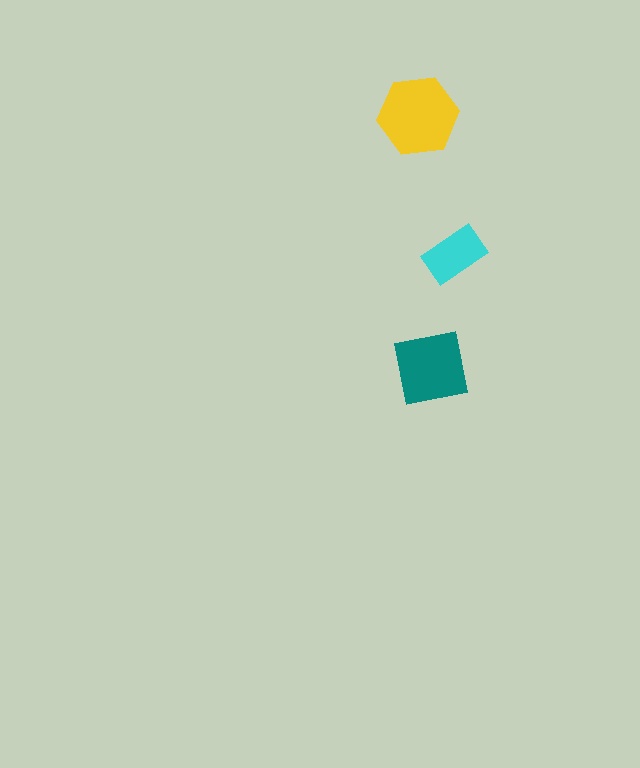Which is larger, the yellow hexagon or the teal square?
The yellow hexagon.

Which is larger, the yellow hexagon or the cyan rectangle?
The yellow hexagon.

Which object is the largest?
The yellow hexagon.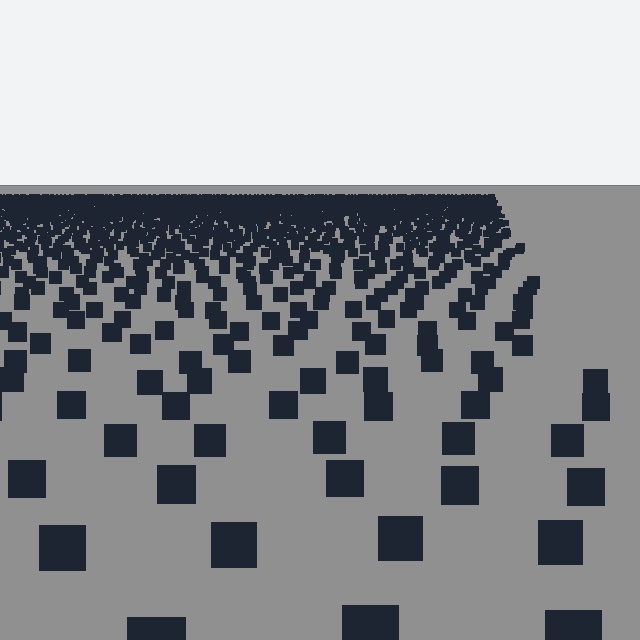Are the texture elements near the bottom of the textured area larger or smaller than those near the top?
Larger. Near the bottom, elements are closer to the viewer and appear at a bigger on-screen size.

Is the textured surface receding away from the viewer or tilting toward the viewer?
The surface is receding away from the viewer. Texture elements get smaller and denser toward the top.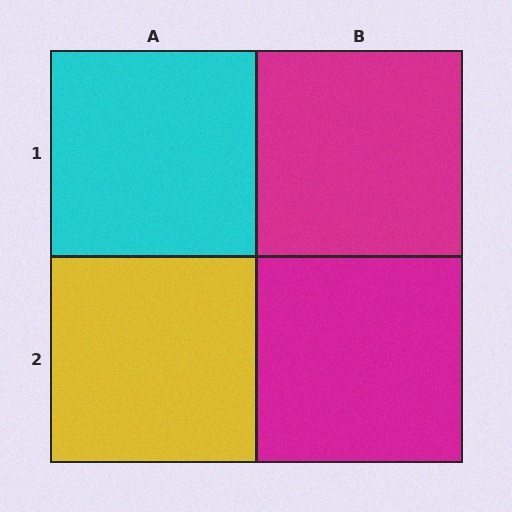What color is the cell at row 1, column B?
Magenta.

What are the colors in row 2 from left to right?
Yellow, magenta.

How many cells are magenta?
2 cells are magenta.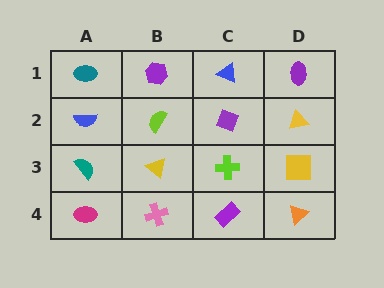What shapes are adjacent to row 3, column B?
A lime semicircle (row 2, column B), a pink cross (row 4, column B), a teal semicircle (row 3, column A), a lime cross (row 3, column C).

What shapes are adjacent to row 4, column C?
A lime cross (row 3, column C), a pink cross (row 4, column B), an orange triangle (row 4, column D).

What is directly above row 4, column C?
A lime cross.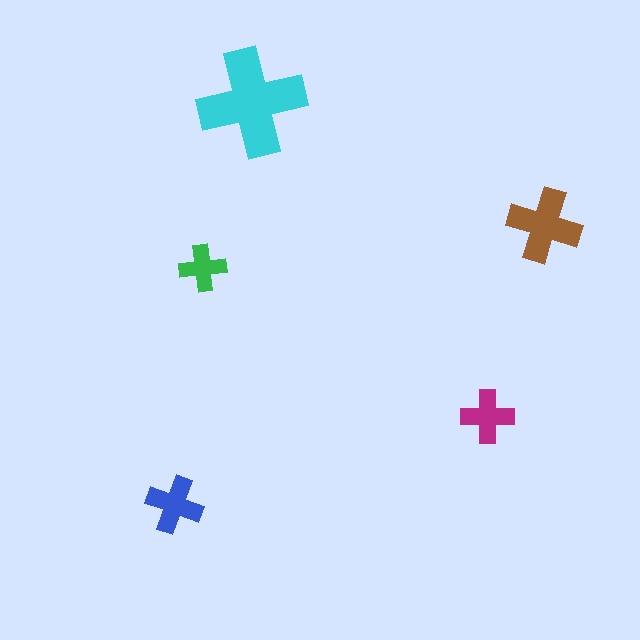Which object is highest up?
The cyan cross is topmost.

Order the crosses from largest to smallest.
the cyan one, the brown one, the blue one, the magenta one, the green one.